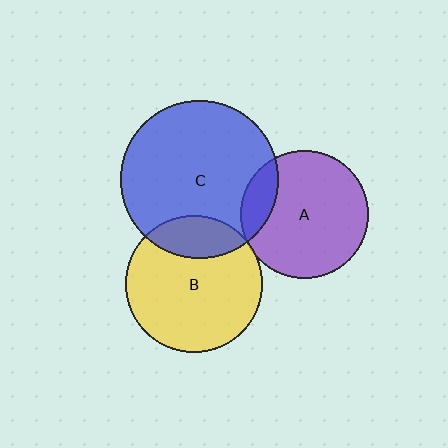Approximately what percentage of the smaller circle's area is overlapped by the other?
Approximately 15%.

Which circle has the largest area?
Circle C (blue).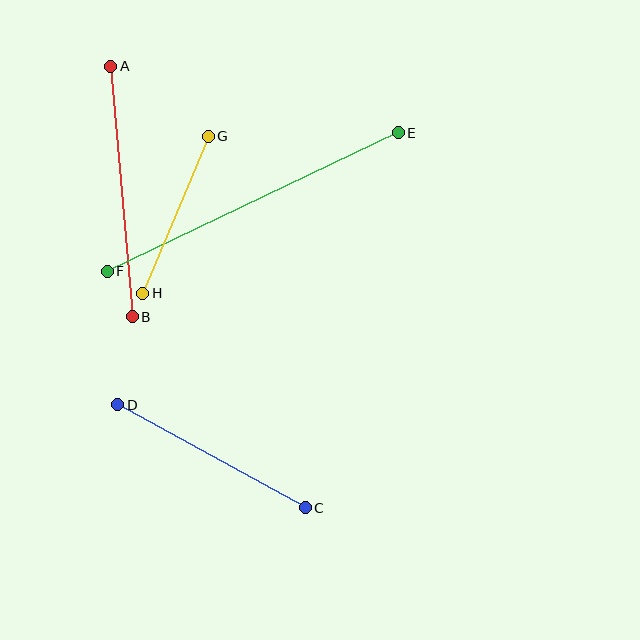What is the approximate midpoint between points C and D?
The midpoint is at approximately (211, 456) pixels.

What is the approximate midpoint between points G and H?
The midpoint is at approximately (175, 215) pixels.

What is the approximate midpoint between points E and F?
The midpoint is at approximately (253, 202) pixels.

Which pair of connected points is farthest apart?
Points E and F are farthest apart.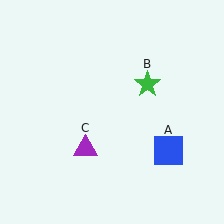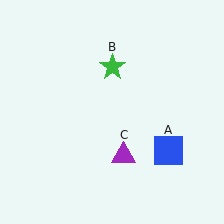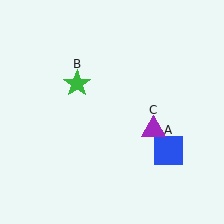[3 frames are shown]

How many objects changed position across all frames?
2 objects changed position: green star (object B), purple triangle (object C).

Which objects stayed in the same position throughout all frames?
Blue square (object A) remained stationary.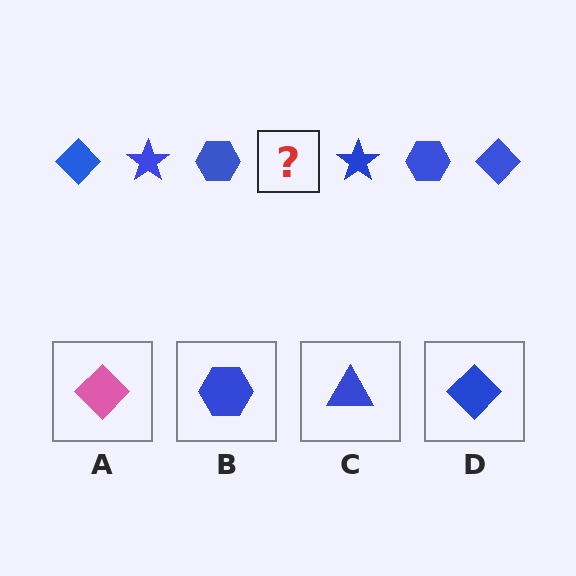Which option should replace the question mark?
Option D.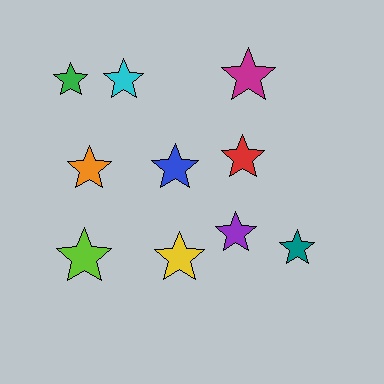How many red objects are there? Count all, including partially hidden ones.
There is 1 red object.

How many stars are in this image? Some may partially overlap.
There are 10 stars.